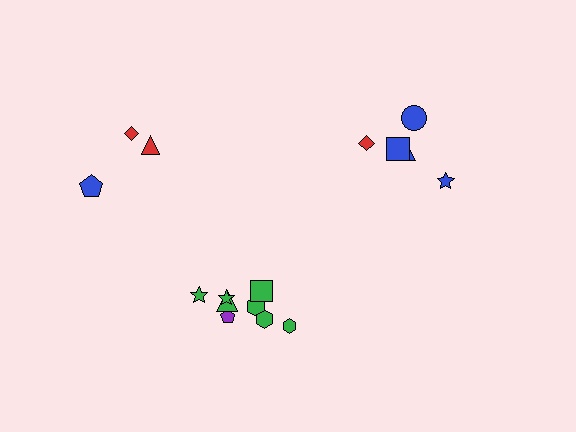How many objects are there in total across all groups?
There are 16 objects.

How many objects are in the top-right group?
There are 5 objects.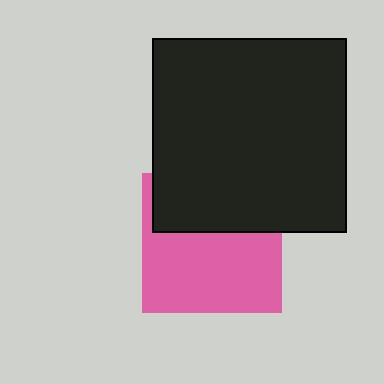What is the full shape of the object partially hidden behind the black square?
The partially hidden object is a pink square.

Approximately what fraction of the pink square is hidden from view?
Roughly 40% of the pink square is hidden behind the black square.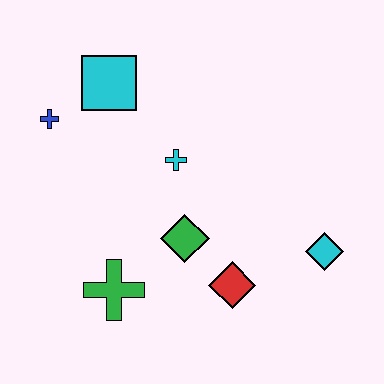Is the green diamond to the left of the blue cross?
No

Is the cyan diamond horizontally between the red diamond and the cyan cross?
No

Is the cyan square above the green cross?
Yes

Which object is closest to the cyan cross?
The green diamond is closest to the cyan cross.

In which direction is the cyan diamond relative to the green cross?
The cyan diamond is to the right of the green cross.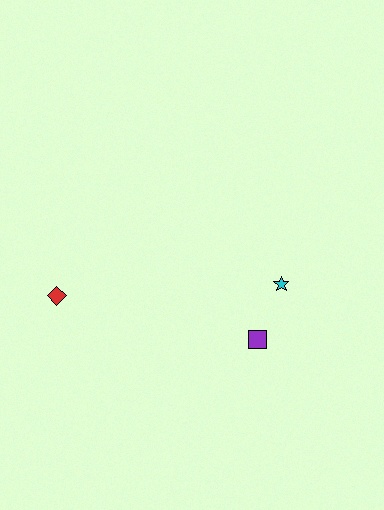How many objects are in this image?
There are 3 objects.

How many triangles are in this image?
There are no triangles.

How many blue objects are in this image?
There are no blue objects.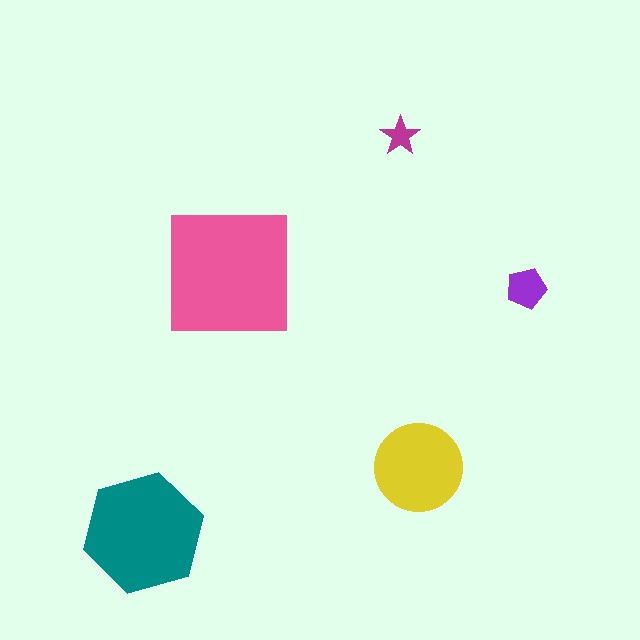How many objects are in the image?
There are 5 objects in the image.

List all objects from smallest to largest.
The magenta star, the purple pentagon, the yellow circle, the teal hexagon, the pink square.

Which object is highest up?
The magenta star is topmost.